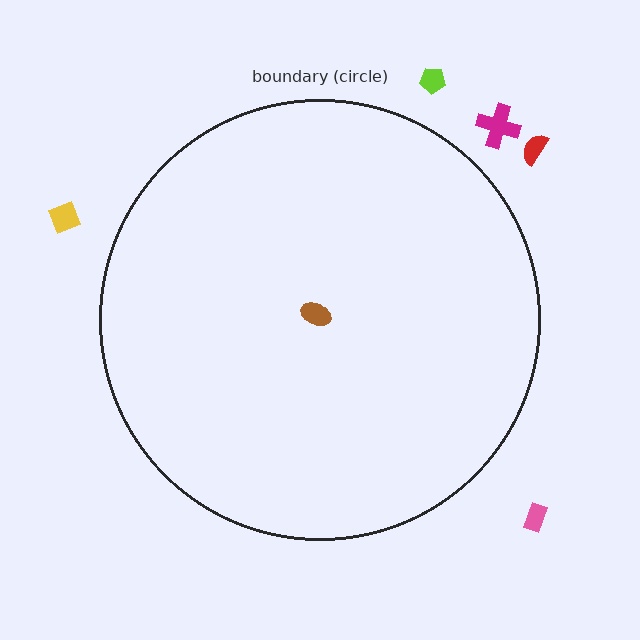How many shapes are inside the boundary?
1 inside, 5 outside.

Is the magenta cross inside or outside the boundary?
Outside.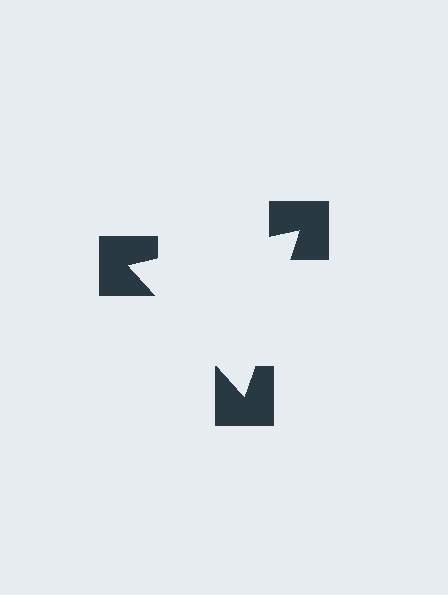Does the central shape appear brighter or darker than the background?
It typically appears slightly brighter than the background, even though no actual brightness change is drawn.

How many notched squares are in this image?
There are 3 — one at each vertex of the illusory triangle.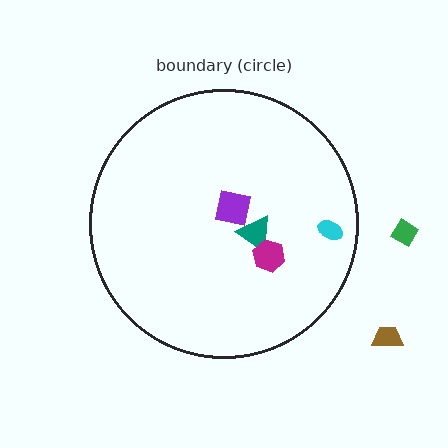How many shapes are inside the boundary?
4 inside, 2 outside.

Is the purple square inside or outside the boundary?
Inside.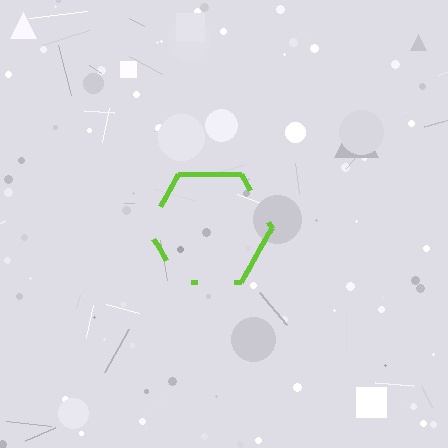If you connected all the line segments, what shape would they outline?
They would outline a hexagon.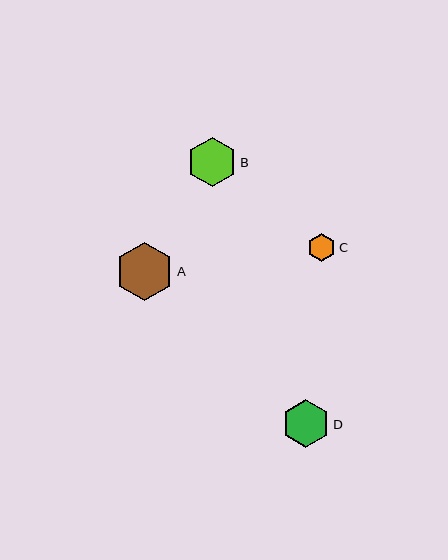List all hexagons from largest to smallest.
From largest to smallest: A, B, D, C.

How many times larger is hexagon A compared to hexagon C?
Hexagon A is approximately 2.1 times the size of hexagon C.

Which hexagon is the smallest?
Hexagon C is the smallest with a size of approximately 28 pixels.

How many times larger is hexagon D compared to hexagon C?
Hexagon D is approximately 1.7 times the size of hexagon C.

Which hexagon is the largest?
Hexagon A is the largest with a size of approximately 58 pixels.